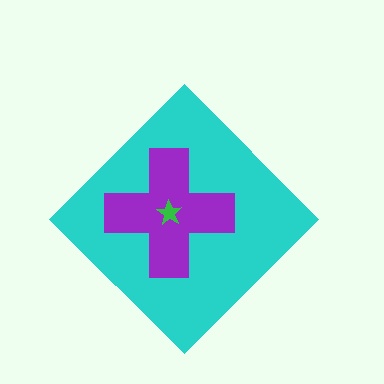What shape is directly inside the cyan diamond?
The purple cross.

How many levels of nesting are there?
3.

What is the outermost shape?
The cyan diamond.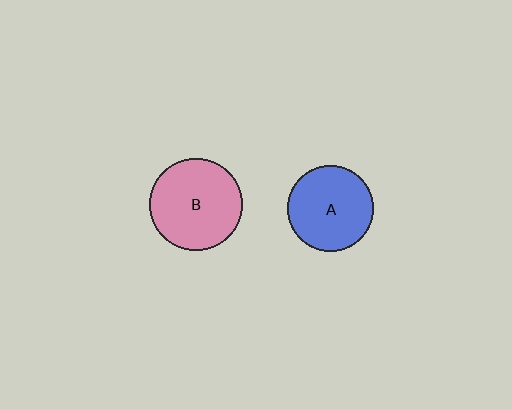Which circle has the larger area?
Circle B (pink).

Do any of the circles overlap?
No, none of the circles overlap.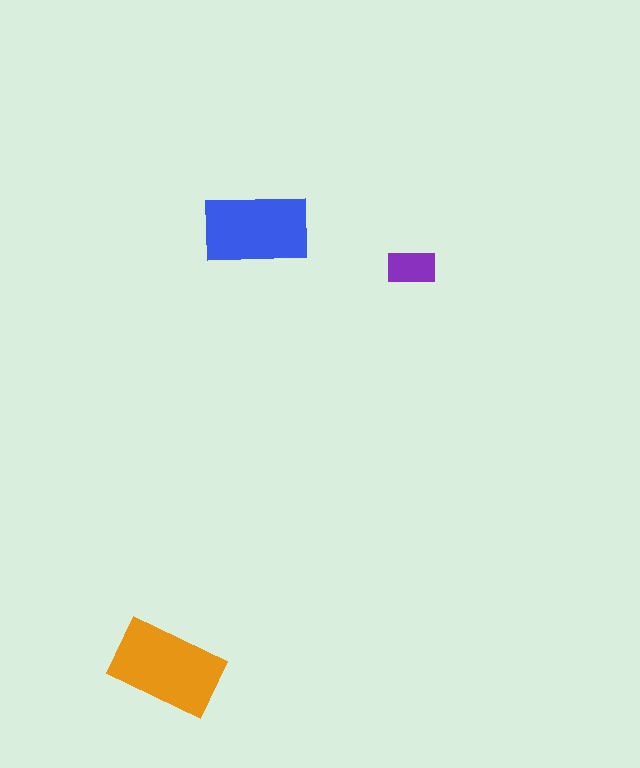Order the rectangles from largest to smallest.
the orange one, the blue one, the purple one.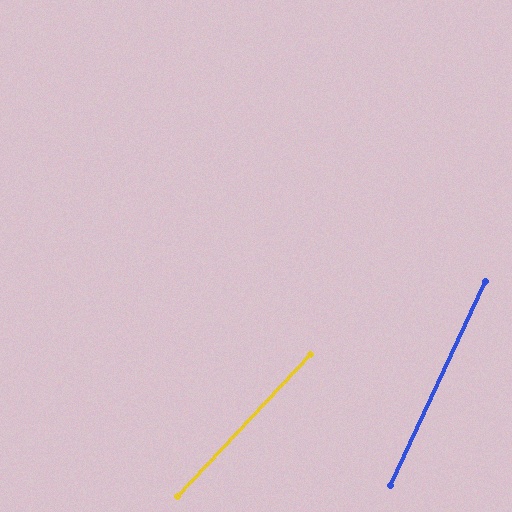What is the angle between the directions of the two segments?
Approximately 18 degrees.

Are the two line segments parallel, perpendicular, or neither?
Neither parallel nor perpendicular — they differ by about 18°.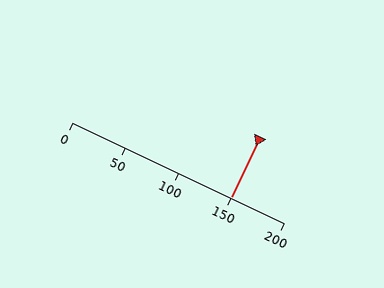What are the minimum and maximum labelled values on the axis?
The axis runs from 0 to 200.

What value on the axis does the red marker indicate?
The marker indicates approximately 150.